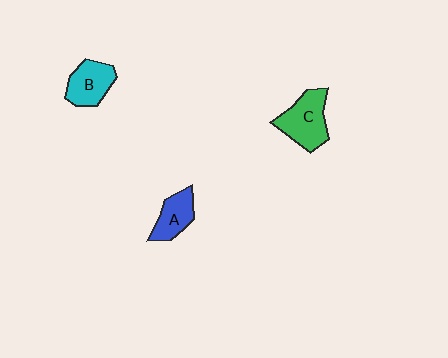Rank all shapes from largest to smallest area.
From largest to smallest: C (green), B (cyan), A (blue).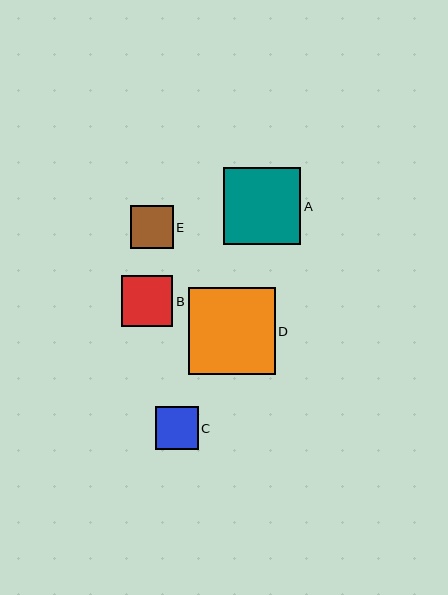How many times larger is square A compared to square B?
Square A is approximately 1.5 times the size of square B.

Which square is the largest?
Square D is the largest with a size of approximately 87 pixels.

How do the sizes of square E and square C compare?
Square E and square C are approximately the same size.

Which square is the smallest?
Square C is the smallest with a size of approximately 43 pixels.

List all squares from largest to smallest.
From largest to smallest: D, A, B, E, C.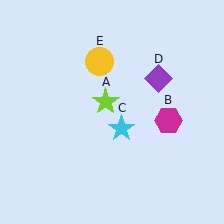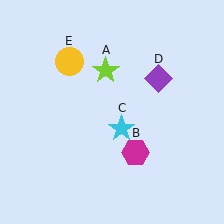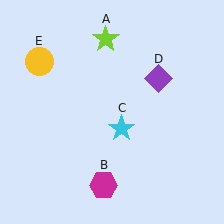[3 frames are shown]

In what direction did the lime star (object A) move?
The lime star (object A) moved up.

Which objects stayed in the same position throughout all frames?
Cyan star (object C) and purple diamond (object D) remained stationary.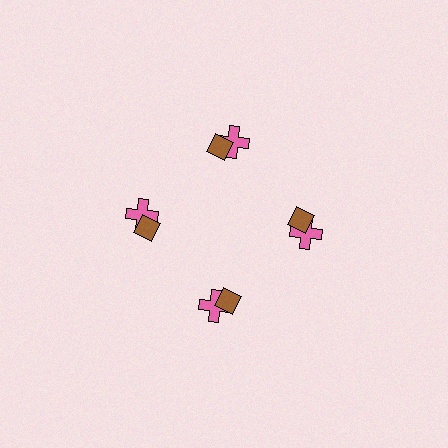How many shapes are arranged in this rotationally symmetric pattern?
There are 8 shapes, arranged in 4 groups of 2.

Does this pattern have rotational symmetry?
Yes, this pattern has 4-fold rotational symmetry. It looks the same after rotating 90 degrees around the center.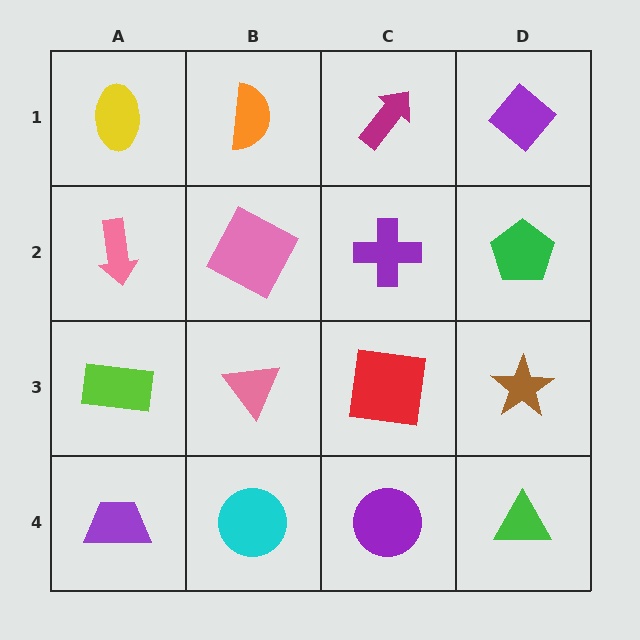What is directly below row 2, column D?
A brown star.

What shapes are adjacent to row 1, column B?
A pink square (row 2, column B), a yellow ellipse (row 1, column A), a magenta arrow (row 1, column C).